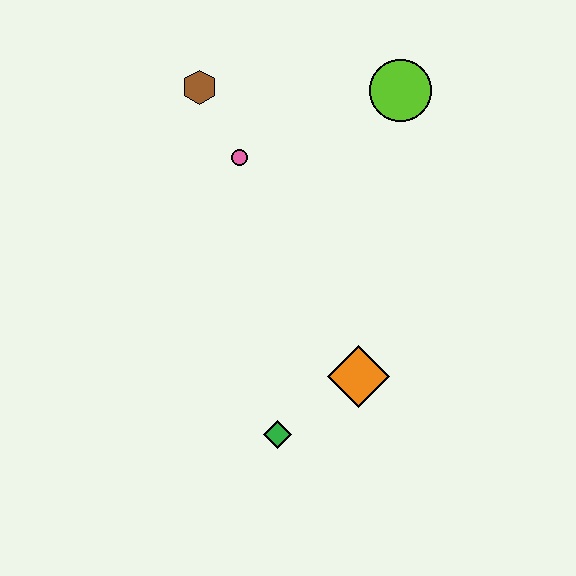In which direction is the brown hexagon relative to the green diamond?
The brown hexagon is above the green diamond.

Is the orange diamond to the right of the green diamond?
Yes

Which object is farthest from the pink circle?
The green diamond is farthest from the pink circle.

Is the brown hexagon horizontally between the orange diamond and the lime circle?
No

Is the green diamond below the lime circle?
Yes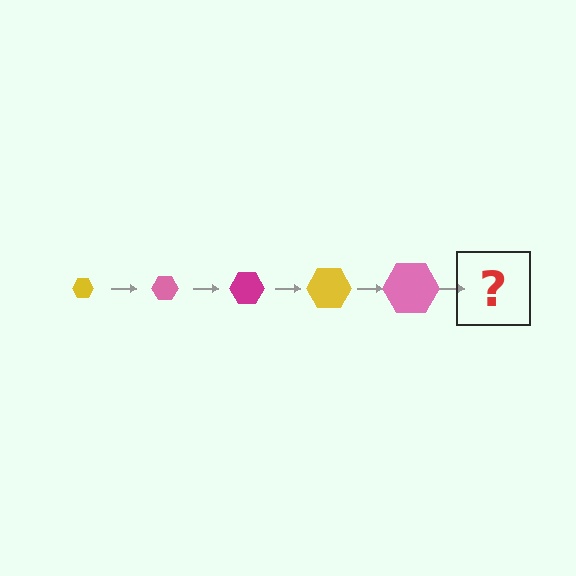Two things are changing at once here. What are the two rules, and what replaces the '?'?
The two rules are that the hexagon grows larger each step and the color cycles through yellow, pink, and magenta. The '?' should be a magenta hexagon, larger than the previous one.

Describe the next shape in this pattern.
It should be a magenta hexagon, larger than the previous one.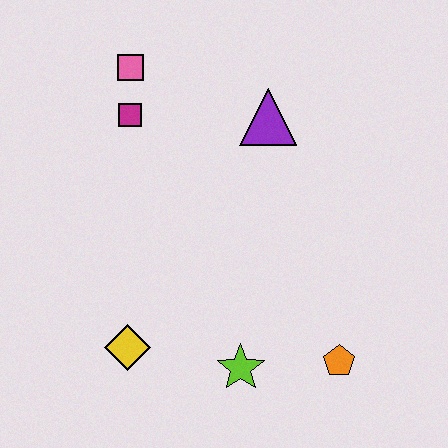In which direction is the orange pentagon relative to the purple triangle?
The orange pentagon is below the purple triangle.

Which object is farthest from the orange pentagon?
The pink square is farthest from the orange pentagon.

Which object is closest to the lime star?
The orange pentagon is closest to the lime star.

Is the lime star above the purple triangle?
No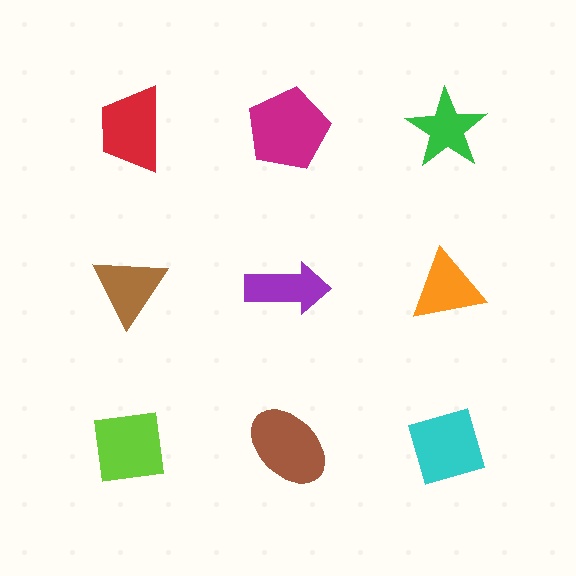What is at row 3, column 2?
A brown ellipse.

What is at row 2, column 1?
A brown triangle.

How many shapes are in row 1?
3 shapes.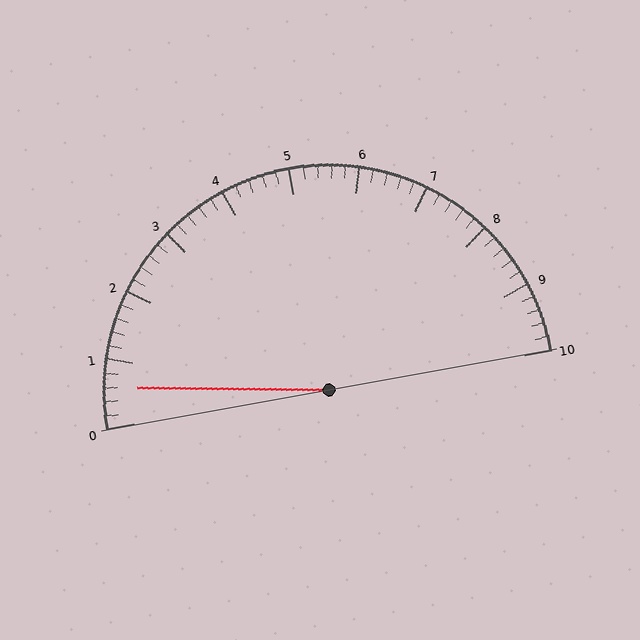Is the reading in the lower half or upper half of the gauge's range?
The reading is in the lower half of the range (0 to 10).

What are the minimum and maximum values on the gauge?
The gauge ranges from 0 to 10.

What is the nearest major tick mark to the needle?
The nearest major tick mark is 1.